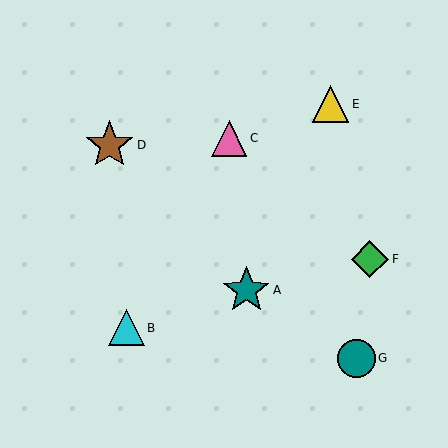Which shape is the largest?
The brown star (labeled D) is the largest.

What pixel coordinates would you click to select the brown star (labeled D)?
Click at (109, 145) to select the brown star D.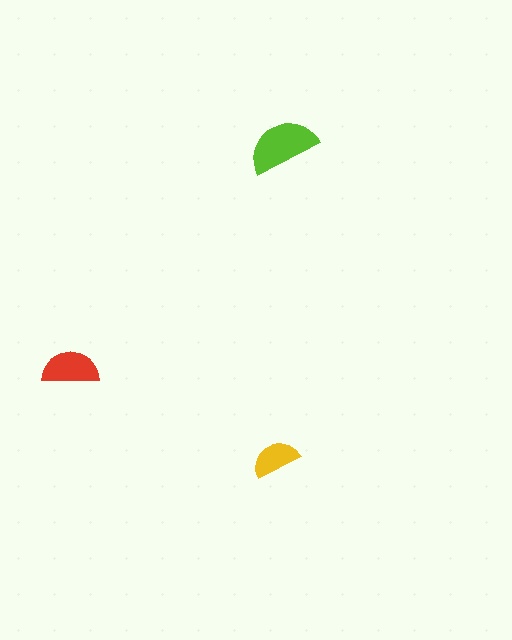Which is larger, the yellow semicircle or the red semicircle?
The red one.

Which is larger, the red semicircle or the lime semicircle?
The lime one.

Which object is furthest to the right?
The lime semicircle is rightmost.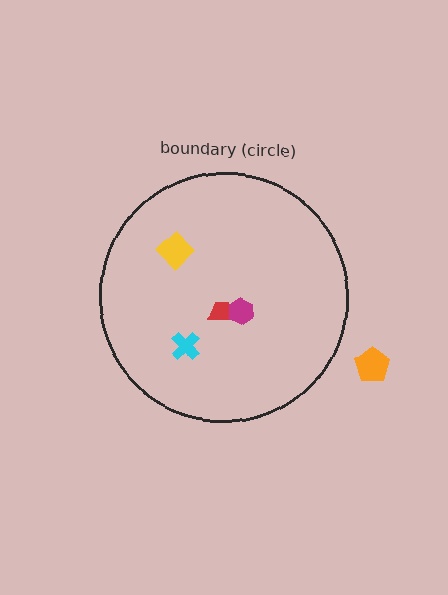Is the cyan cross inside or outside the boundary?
Inside.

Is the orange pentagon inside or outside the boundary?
Outside.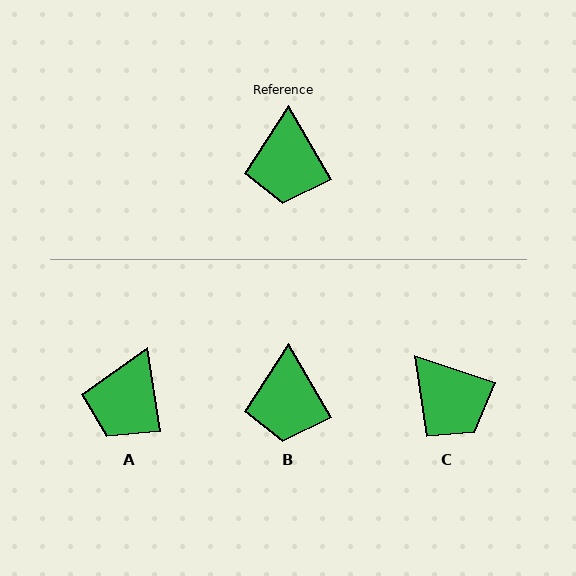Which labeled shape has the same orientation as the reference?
B.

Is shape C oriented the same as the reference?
No, it is off by about 41 degrees.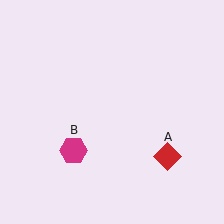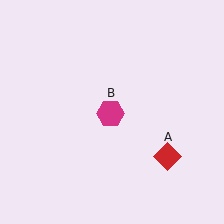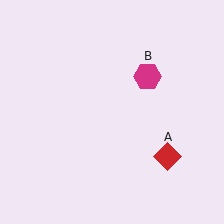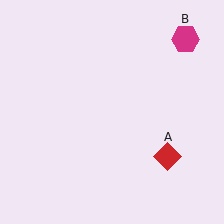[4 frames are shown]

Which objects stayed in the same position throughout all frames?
Red diamond (object A) remained stationary.